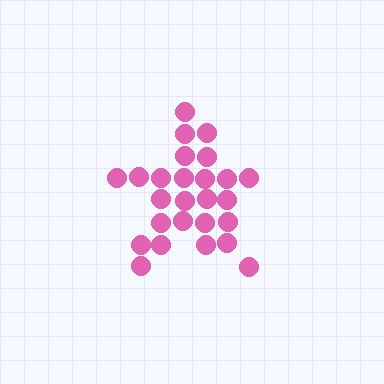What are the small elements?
The small elements are circles.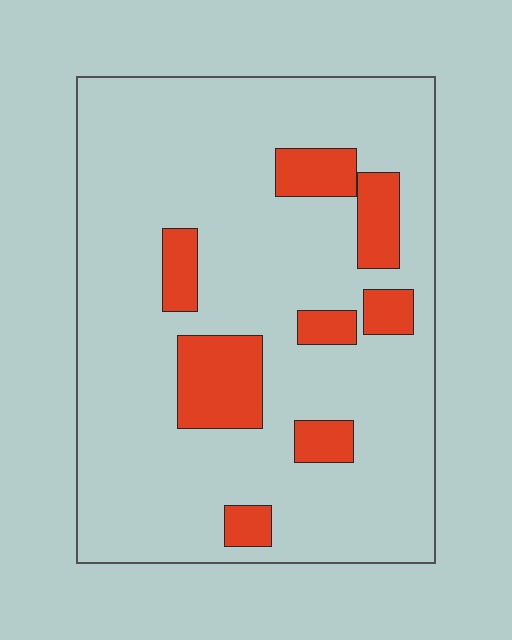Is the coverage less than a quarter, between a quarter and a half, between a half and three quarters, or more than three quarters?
Less than a quarter.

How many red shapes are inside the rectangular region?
8.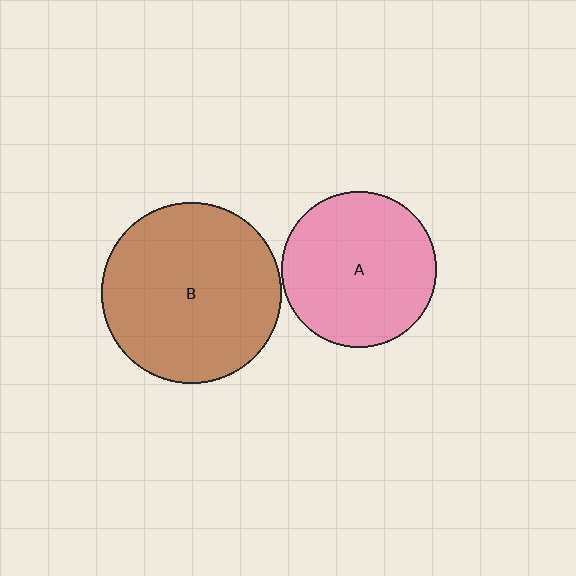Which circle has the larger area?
Circle B (brown).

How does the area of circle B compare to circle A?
Approximately 1.3 times.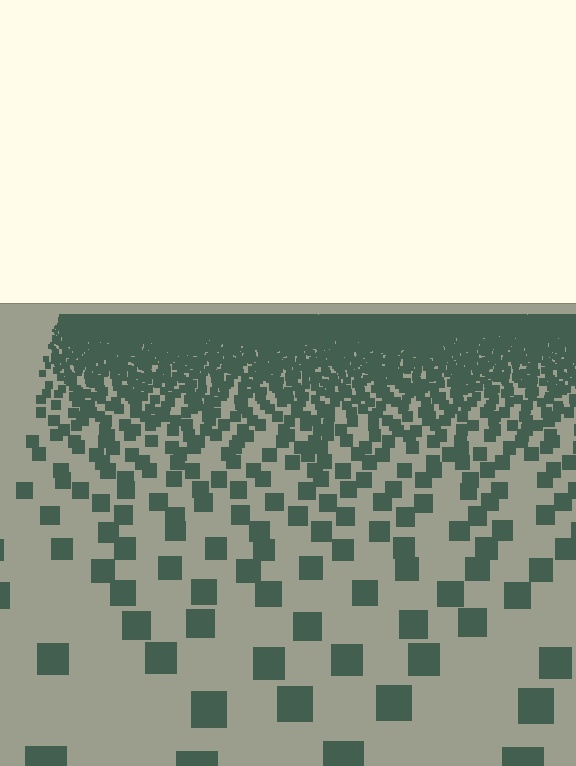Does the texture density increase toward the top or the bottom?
Density increases toward the top.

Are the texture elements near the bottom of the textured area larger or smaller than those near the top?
Larger. Near the bottom, elements are closer to the viewer and appear at a bigger on-screen size.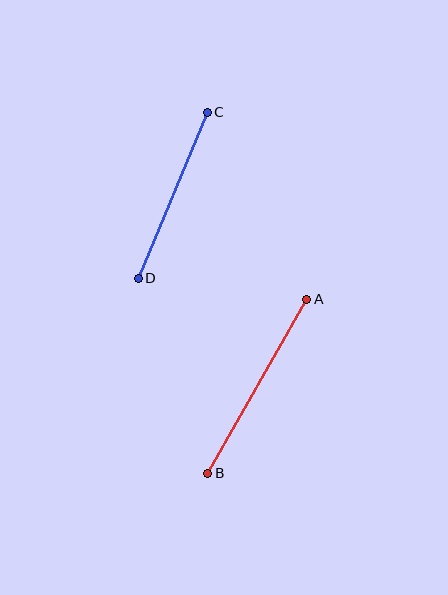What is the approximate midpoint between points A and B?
The midpoint is at approximately (257, 386) pixels.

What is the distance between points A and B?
The distance is approximately 200 pixels.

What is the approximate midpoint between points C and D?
The midpoint is at approximately (173, 195) pixels.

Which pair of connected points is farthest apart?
Points A and B are farthest apart.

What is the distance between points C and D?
The distance is approximately 180 pixels.